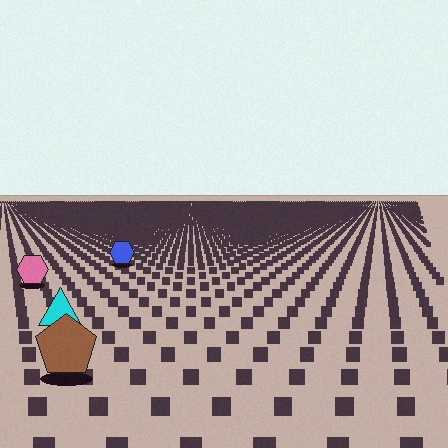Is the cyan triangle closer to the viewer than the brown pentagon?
No. The brown pentagon is closer — you can tell from the texture gradient: the ground texture is coarser near it.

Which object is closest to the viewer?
The brown pentagon is closest. The texture marks near it are larger and more spread out.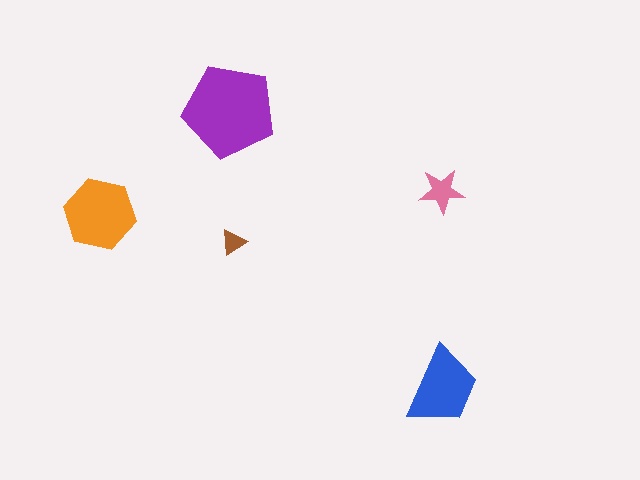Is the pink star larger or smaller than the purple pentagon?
Smaller.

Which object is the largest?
The purple pentagon.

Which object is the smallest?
The brown triangle.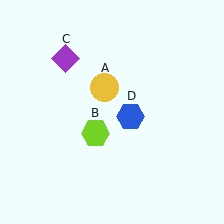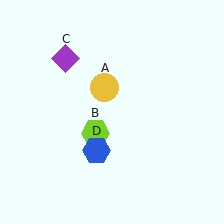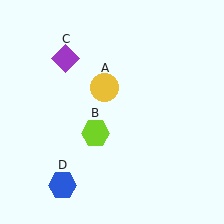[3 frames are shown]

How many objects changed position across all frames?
1 object changed position: blue hexagon (object D).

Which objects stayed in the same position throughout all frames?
Yellow circle (object A) and lime hexagon (object B) and purple diamond (object C) remained stationary.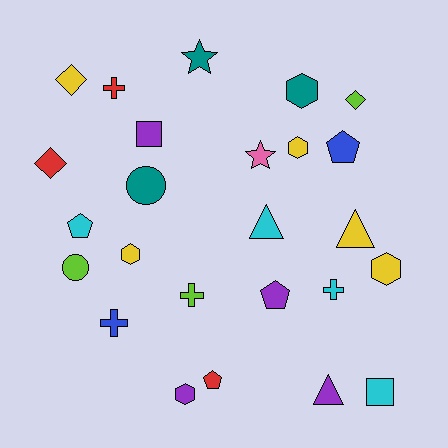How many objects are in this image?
There are 25 objects.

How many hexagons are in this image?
There are 5 hexagons.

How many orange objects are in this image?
There are no orange objects.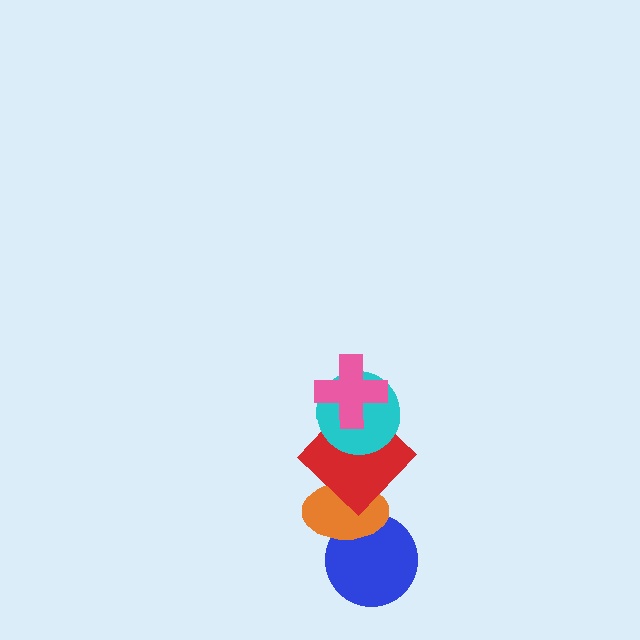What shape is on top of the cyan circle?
The pink cross is on top of the cyan circle.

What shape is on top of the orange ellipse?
The red diamond is on top of the orange ellipse.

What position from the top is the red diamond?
The red diamond is 3rd from the top.